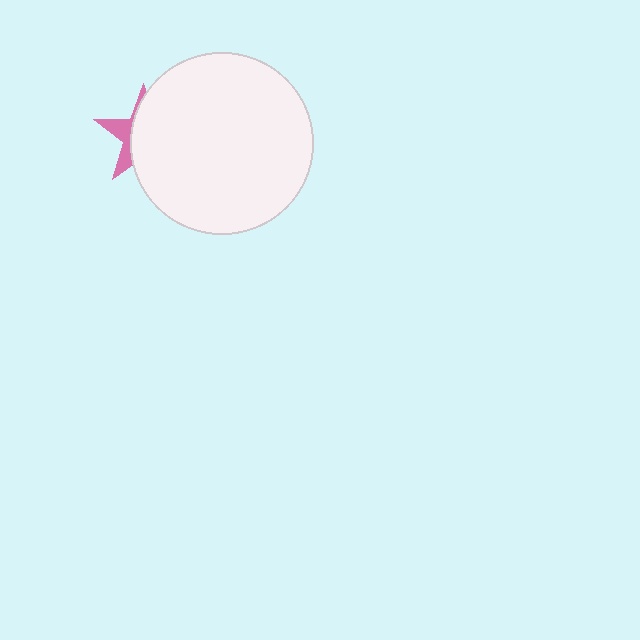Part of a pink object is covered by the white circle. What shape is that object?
It is a star.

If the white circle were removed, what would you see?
You would see the complete pink star.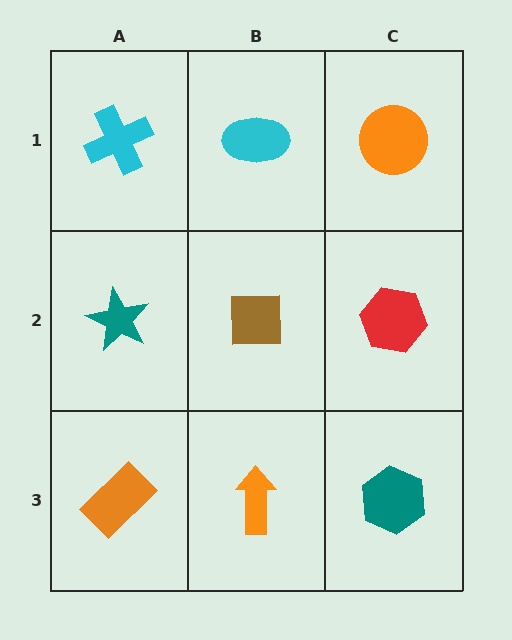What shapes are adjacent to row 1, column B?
A brown square (row 2, column B), a cyan cross (row 1, column A), an orange circle (row 1, column C).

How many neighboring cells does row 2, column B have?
4.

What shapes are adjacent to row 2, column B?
A cyan ellipse (row 1, column B), an orange arrow (row 3, column B), a teal star (row 2, column A), a red hexagon (row 2, column C).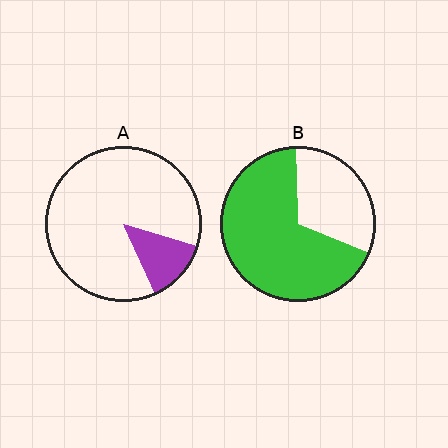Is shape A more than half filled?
No.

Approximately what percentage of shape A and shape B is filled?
A is approximately 15% and B is approximately 70%.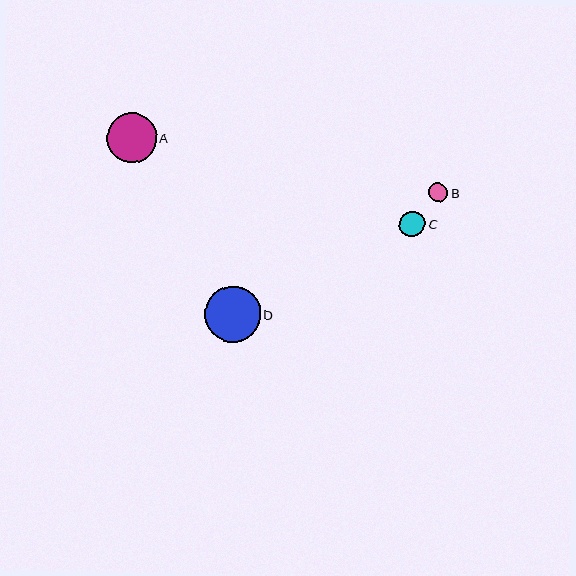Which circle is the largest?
Circle D is the largest with a size of approximately 56 pixels.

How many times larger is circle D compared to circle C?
Circle D is approximately 2.2 times the size of circle C.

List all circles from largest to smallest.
From largest to smallest: D, A, C, B.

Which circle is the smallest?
Circle B is the smallest with a size of approximately 19 pixels.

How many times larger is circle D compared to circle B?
Circle D is approximately 2.9 times the size of circle B.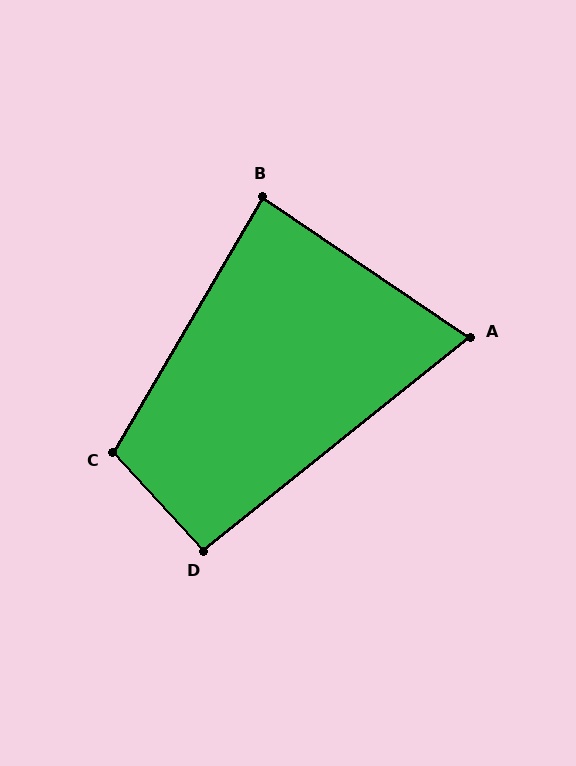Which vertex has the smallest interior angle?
A, at approximately 73 degrees.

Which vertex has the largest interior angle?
C, at approximately 107 degrees.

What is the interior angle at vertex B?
Approximately 86 degrees (approximately right).